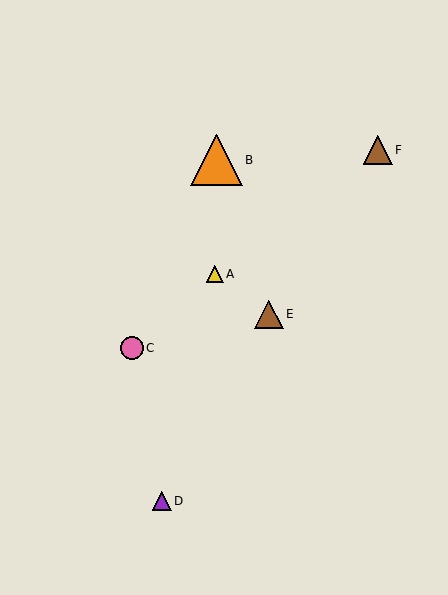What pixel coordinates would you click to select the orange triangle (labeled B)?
Click at (217, 160) to select the orange triangle B.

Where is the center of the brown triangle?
The center of the brown triangle is at (378, 150).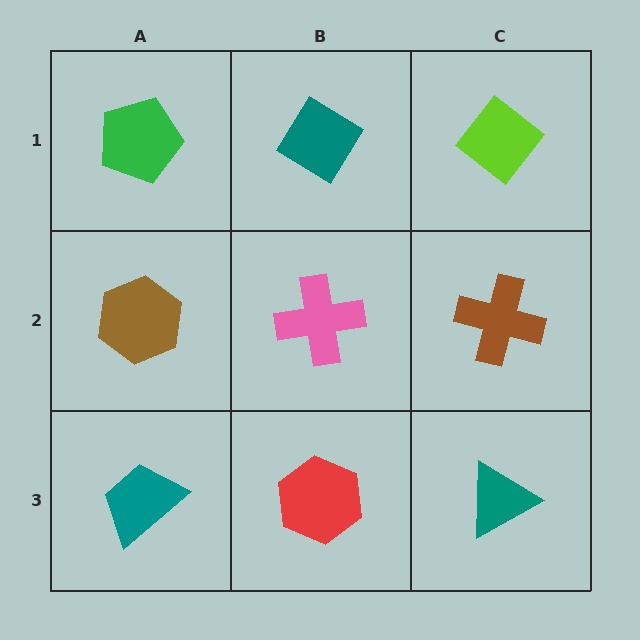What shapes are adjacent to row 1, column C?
A brown cross (row 2, column C), a teal diamond (row 1, column B).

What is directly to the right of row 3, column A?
A red hexagon.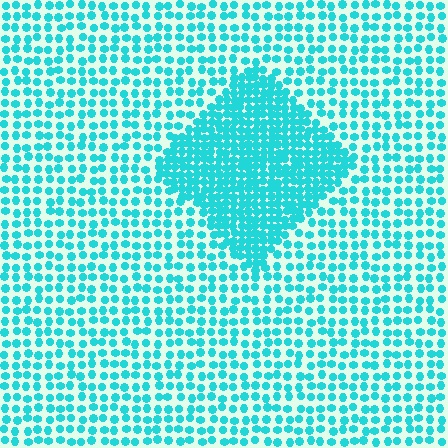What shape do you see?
I see a diamond.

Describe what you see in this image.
The image contains small cyan elements arranged at two different densities. A diamond-shaped region is visible where the elements are more densely packed than the surrounding area.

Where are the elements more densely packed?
The elements are more densely packed inside the diamond boundary.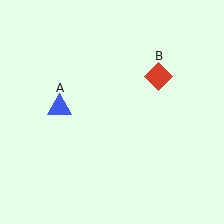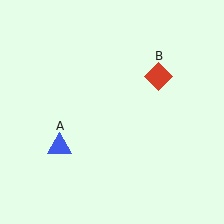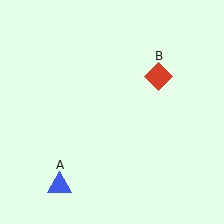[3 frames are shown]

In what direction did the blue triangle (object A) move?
The blue triangle (object A) moved down.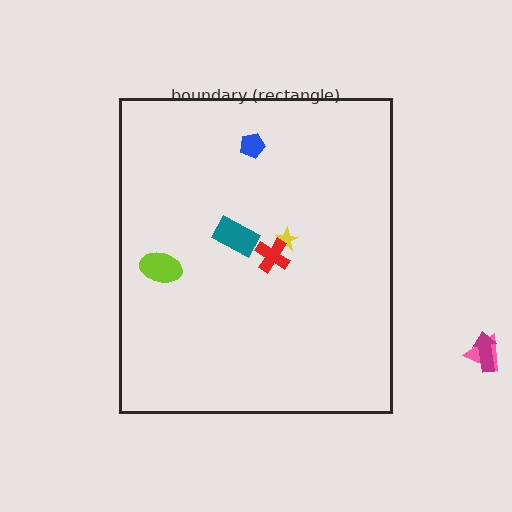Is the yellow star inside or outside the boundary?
Inside.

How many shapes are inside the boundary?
5 inside, 2 outside.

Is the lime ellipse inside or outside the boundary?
Inside.